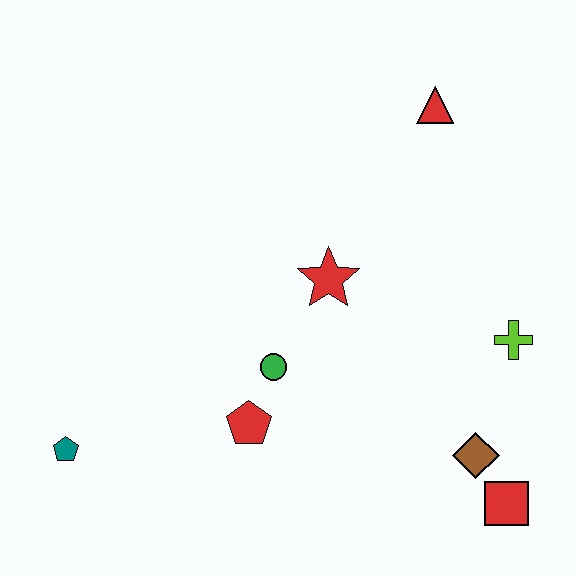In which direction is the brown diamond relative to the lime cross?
The brown diamond is below the lime cross.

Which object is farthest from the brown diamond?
The teal pentagon is farthest from the brown diamond.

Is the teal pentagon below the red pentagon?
Yes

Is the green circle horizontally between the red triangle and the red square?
No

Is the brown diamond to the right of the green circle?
Yes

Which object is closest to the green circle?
The red pentagon is closest to the green circle.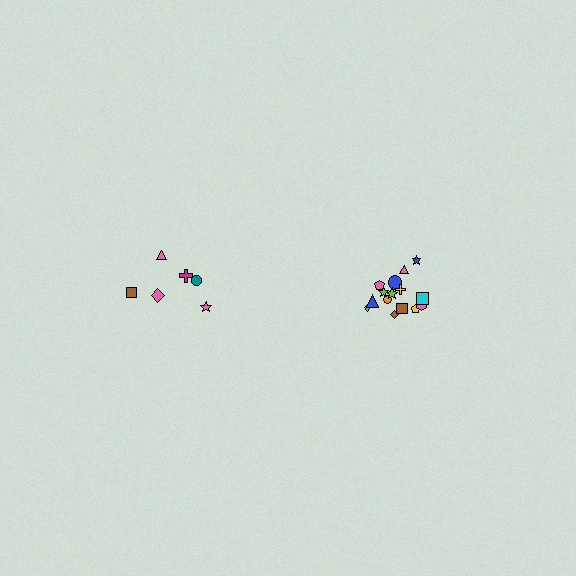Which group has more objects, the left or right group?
The right group.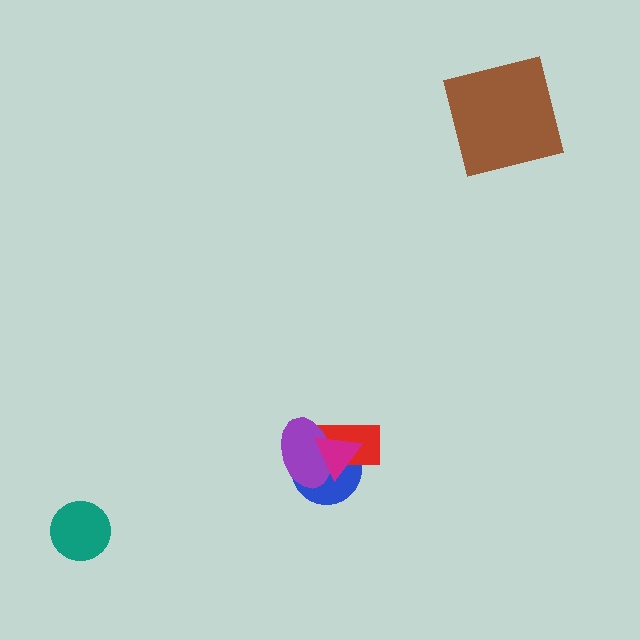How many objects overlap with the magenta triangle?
3 objects overlap with the magenta triangle.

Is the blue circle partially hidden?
Yes, it is partially covered by another shape.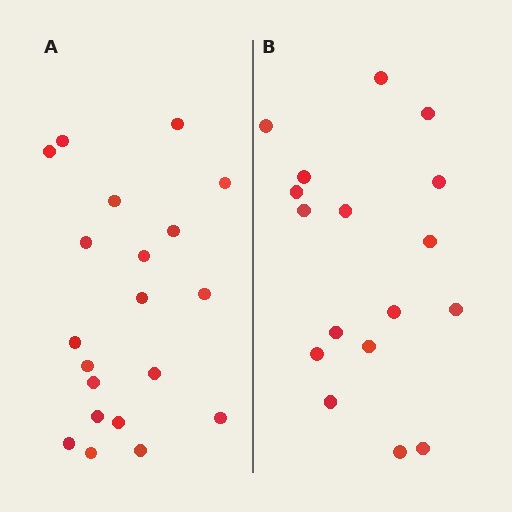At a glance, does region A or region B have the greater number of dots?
Region A (the left region) has more dots.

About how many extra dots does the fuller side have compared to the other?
Region A has just a few more — roughly 2 or 3 more dots than region B.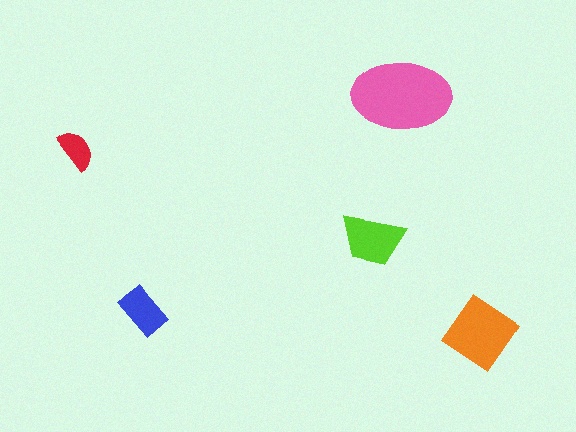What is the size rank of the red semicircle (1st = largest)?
5th.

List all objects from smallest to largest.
The red semicircle, the blue rectangle, the lime trapezoid, the orange diamond, the pink ellipse.